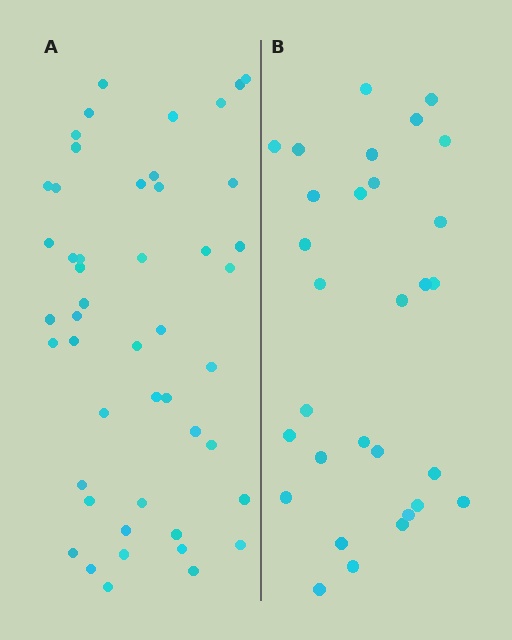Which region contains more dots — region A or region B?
Region A (the left region) has more dots.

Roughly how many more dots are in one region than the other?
Region A has approximately 20 more dots than region B.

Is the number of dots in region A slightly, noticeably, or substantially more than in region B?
Region A has substantially more. The ratio is roughly 1.6 to 1.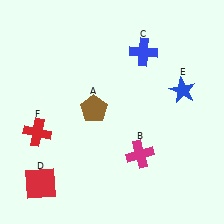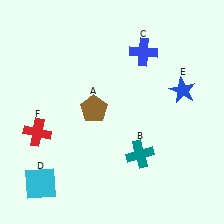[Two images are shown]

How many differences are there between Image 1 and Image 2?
There are 2 differences between the two images.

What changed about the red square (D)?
In Image 1, D is red. In Image 2, it changed to cyan.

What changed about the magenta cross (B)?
In Image 1, B is magenta. In Image 2, it changed to teal.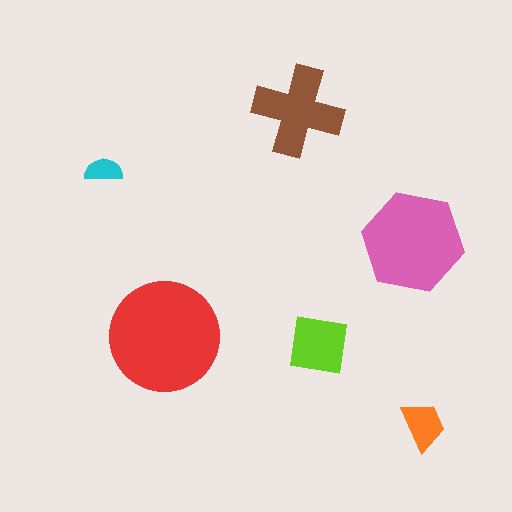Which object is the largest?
The red circle.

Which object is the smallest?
The cyan semicircle.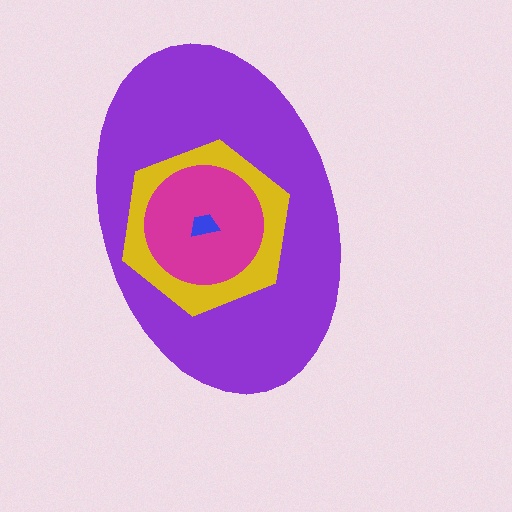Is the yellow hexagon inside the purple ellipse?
Yes.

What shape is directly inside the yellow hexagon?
The magenta circle.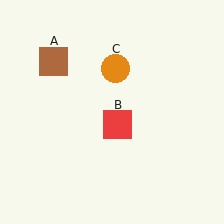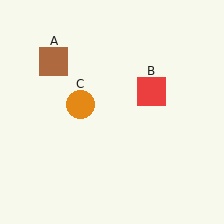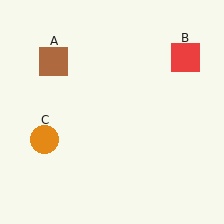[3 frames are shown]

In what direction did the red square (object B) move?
The red square (object B) moved up and to the right.